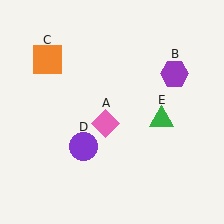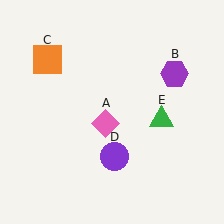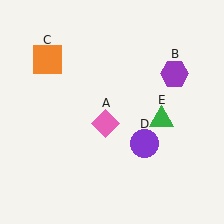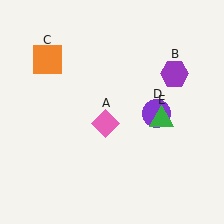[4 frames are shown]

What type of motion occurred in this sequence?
The purple circle (object D) rotated counterclockwise around the center of the scene.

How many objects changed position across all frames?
1 object changed position: purple circle (object D).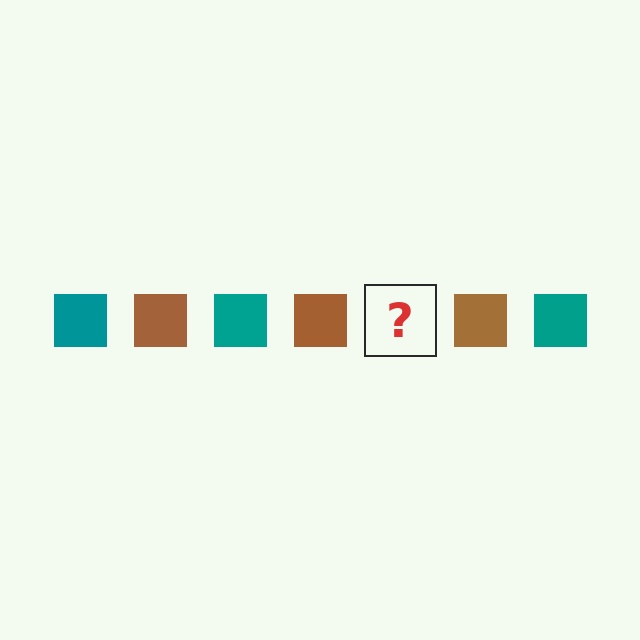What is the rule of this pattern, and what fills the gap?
The rule is that the pattern cycles through teal, brown squares. The gap should be filled with a teal square.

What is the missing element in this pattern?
The missing element is a teal square.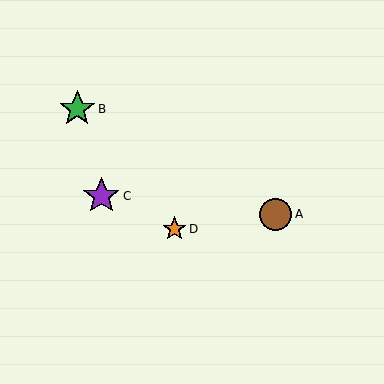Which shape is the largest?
The purple star (labeled C) is the largest.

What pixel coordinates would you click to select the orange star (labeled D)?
Click at (175, 229) to select the orange star D.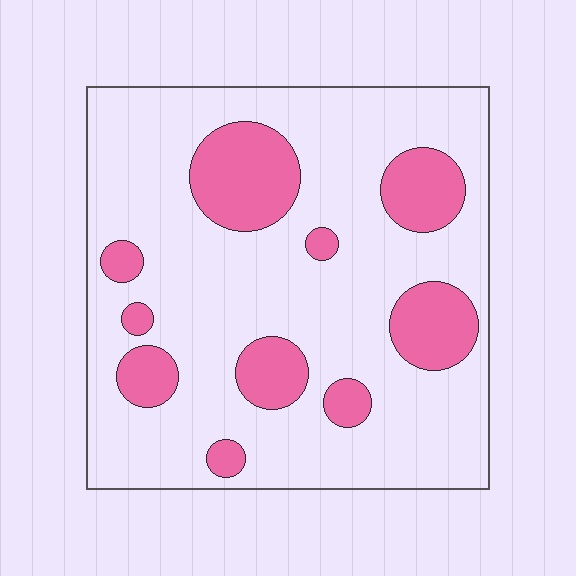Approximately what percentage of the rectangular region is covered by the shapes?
Approximately 20%.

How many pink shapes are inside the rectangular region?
10.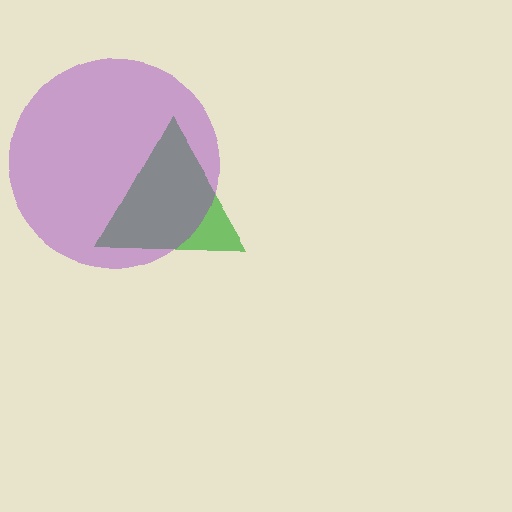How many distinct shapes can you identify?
There are 2 distinct shapes: a green triangle, a purple circle.